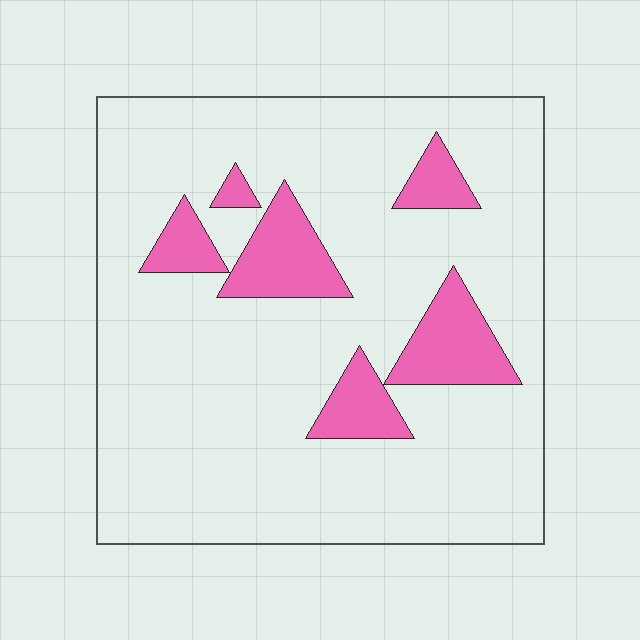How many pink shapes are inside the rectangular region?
6.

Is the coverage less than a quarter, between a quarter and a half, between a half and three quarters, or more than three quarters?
Less than a quarter.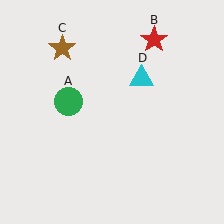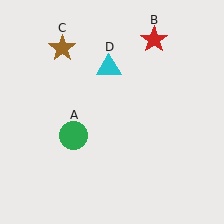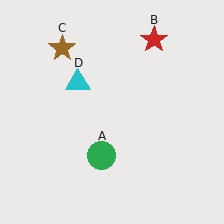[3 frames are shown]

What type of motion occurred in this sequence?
The green circle (object A), cyan triangle (object D) rotated counterclockwise around the center of the scene.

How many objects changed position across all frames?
2 objects changed position: green circle (object A), cyan triangle (object D).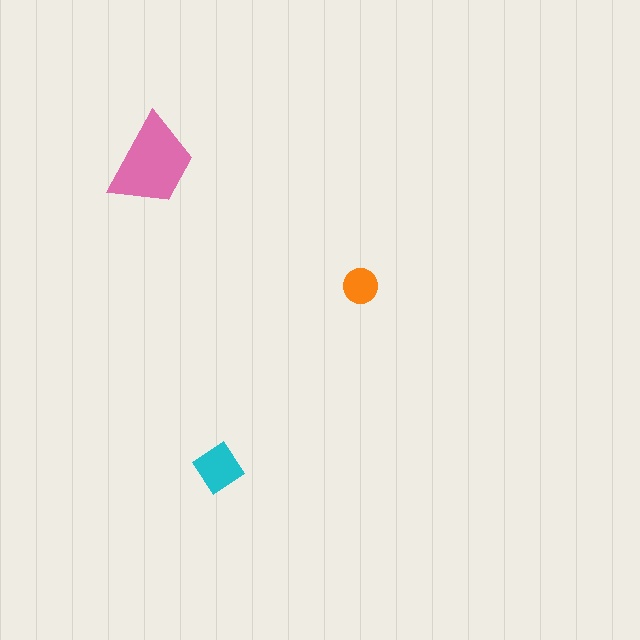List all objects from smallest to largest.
The orange circle, the cyan diamond, the pink trapezoid.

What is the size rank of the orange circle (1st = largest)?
3rd.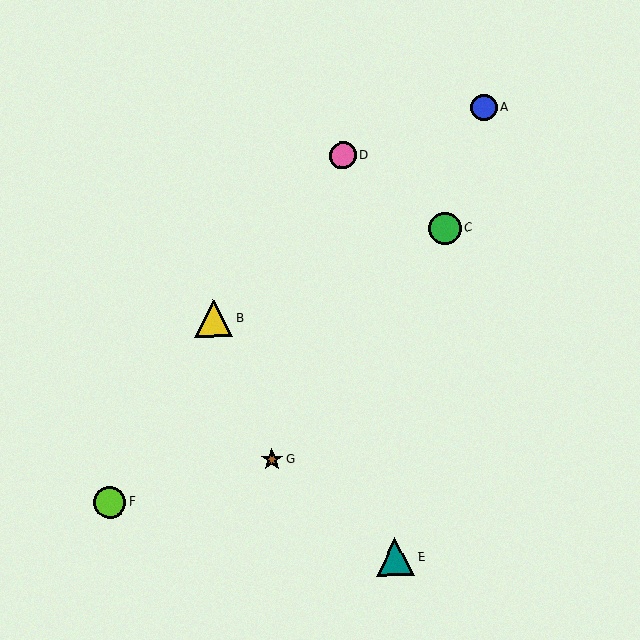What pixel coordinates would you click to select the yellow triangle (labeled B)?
Click at (214, 318) to select the yellow triangle B.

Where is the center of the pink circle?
The center of the pink circle is at (343, 155).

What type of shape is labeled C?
Shape C is a green circle.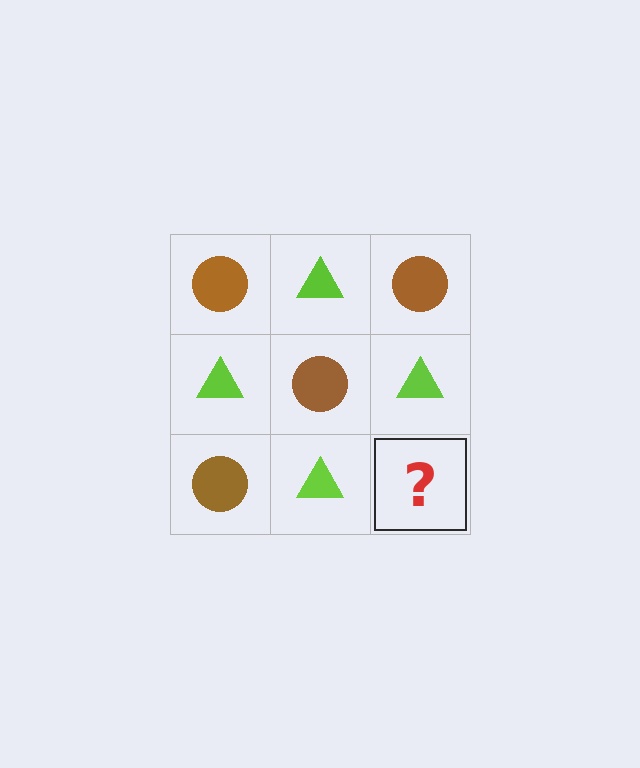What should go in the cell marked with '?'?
The missing cell should contain a brown circle.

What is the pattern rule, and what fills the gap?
The rule is that it alternates brown circle and lime triangle in a checkerboard pattern. The gap should be filled with a brown circle.